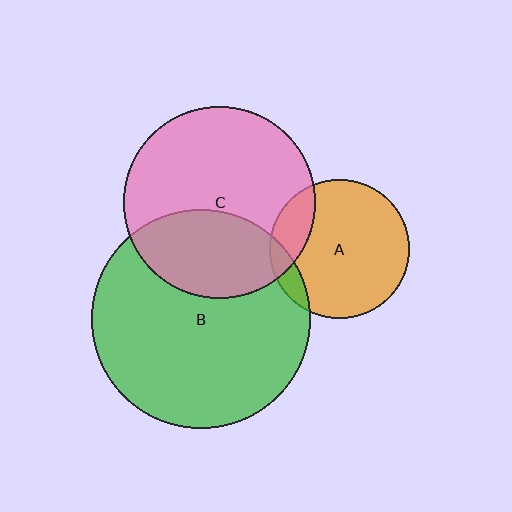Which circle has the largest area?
Circle B (green).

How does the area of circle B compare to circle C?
Approximately 1.3 times.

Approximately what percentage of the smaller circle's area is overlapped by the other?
Approximately 15%.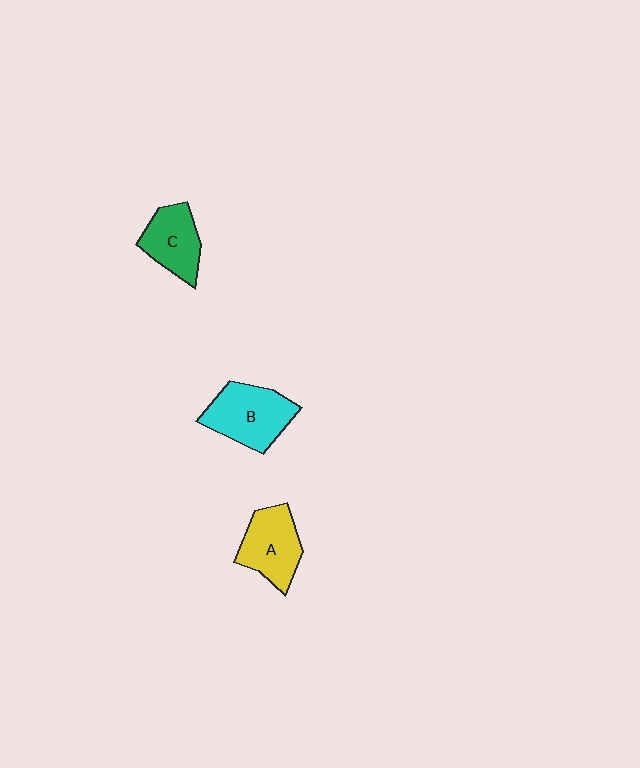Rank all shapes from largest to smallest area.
From largest to smallest: B (cyan), A (yellow), C (green).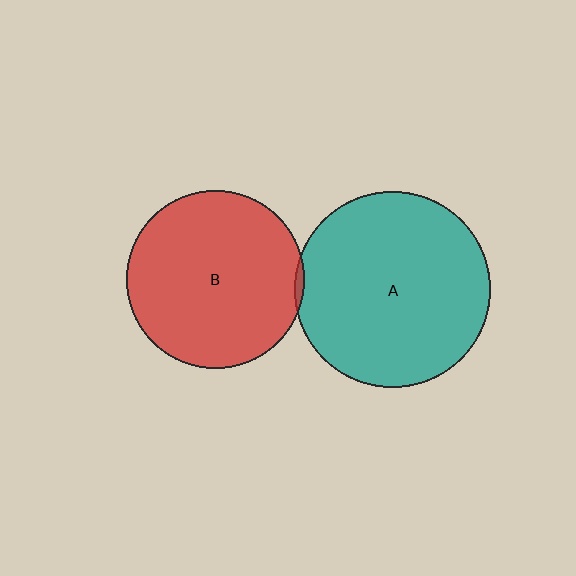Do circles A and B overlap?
Yes.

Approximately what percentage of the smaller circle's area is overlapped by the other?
Approximately 5%.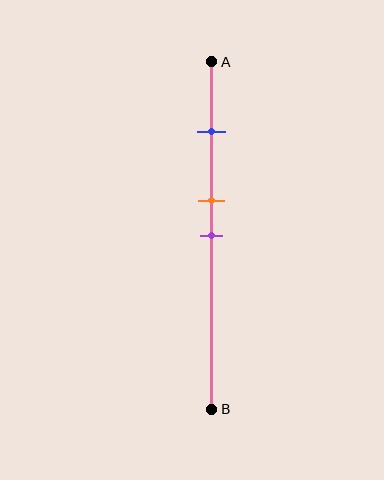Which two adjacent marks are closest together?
The orange and purple marks are the closest adjacent pair.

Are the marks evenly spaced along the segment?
No, the marks are not evenly spaced.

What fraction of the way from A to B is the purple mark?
The purple mark is approximately 50% (0.5) of the way from A to B.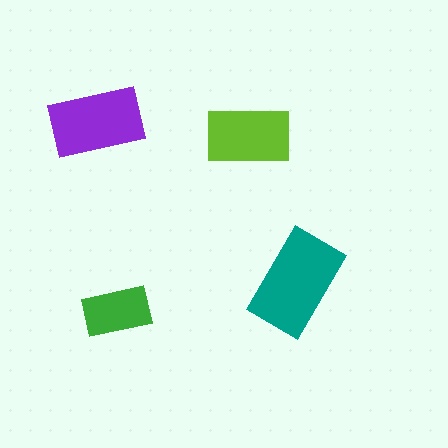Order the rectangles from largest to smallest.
the teal one, the purple one, the lime one, the green one.